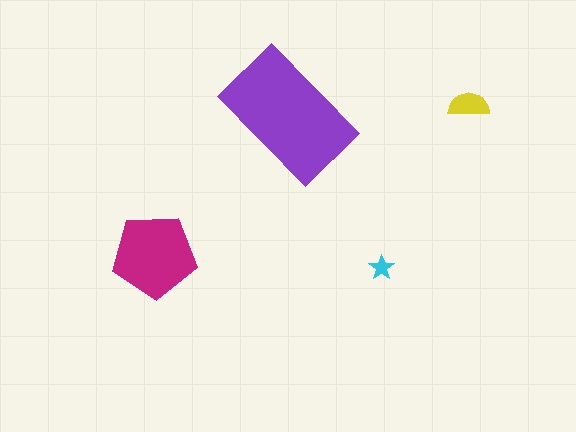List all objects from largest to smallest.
The purple rectangle, the magenta pentagon, the yellow semicircle, the cyan star.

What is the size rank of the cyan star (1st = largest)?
4th.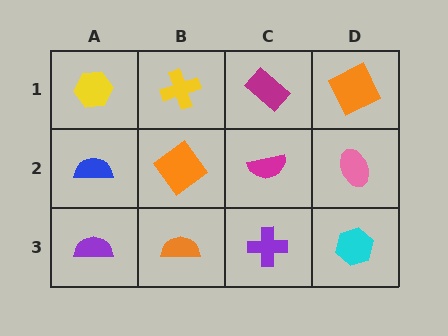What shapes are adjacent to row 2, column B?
A yellow cross (row 1, column B), an orange semicircle (row 3, column B), a blue semicircle (row 2, column A), a magenta semicircle (row 2, column C).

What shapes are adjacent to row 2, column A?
A yellow hexagon (row 1, column A), a purple semicircle (row 3, column A), an orange diamond (row 2, column B).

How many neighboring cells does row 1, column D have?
2.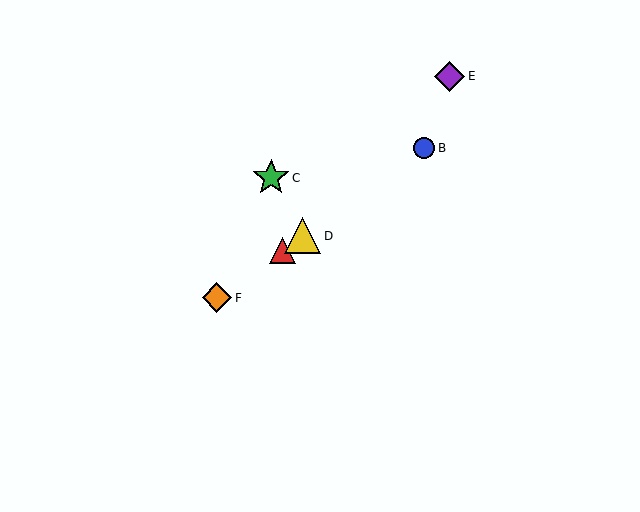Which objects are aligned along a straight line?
Objects A, B, D, F are aligned along a straight line.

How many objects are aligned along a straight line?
4 objects (A, B, D, F) are aligned along a straight line.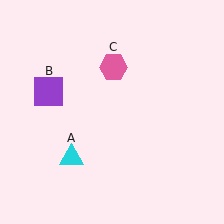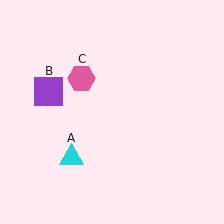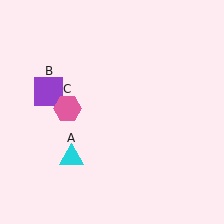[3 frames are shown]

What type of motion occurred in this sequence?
The pink hexagon (object C) rotated counterclockwise around the center of the scene.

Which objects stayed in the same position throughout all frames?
Cyan triangle (object A) and purple square (object B) remained stationary.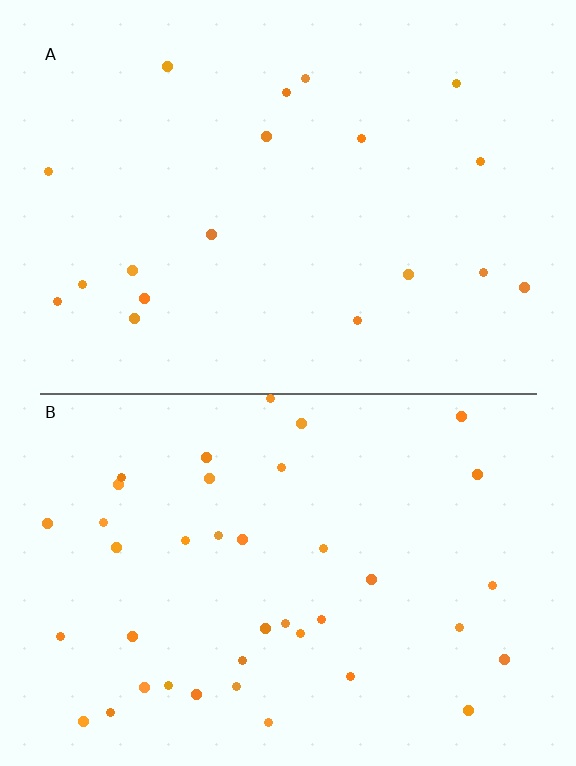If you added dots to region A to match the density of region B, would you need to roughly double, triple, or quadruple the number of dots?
Approximately double.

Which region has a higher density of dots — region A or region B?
B (the bottom).